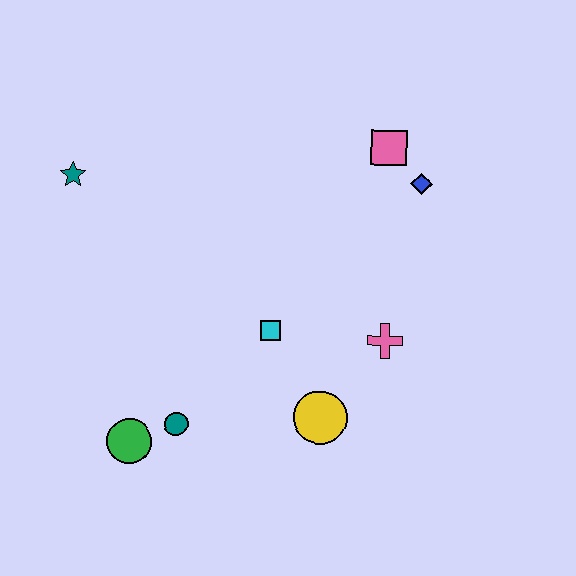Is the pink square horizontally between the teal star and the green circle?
No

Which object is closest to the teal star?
The cyan square is closest to the teal star.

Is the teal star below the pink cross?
No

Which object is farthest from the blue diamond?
The green circle is farthest from the blue diamond.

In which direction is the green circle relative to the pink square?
The green circle is below the pink square.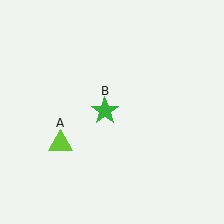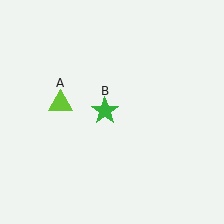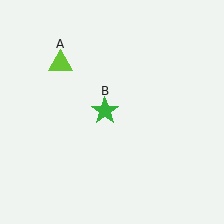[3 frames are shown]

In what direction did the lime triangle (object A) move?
The lime triangle (object A) moved up.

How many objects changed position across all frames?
1 object changed position: lime triangle (object A).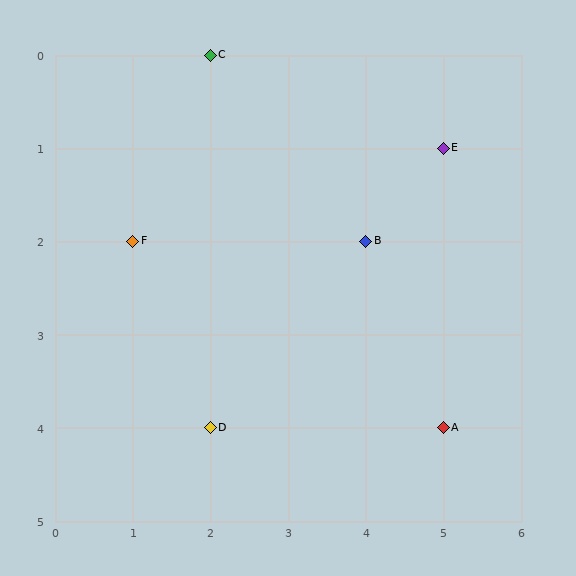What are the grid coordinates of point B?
Point B is at grid coordinates (4, 2).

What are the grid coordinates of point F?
Point F is at grid coordinates (1, 2).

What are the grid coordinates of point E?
Point E is at grid coordinates (5, 1).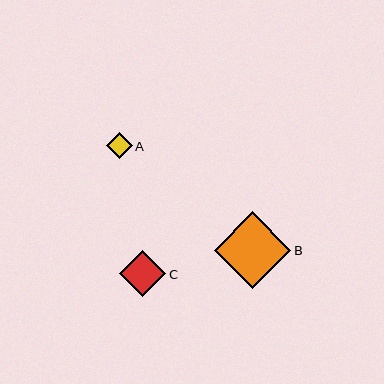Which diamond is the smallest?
Diamond A is the smallest with a size of approximately 26 pixels.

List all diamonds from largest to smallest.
From largest to smallest: B, C, A.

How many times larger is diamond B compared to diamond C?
Diamond B is approximately 1.7 times the size of diamond C.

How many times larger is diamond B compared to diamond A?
Diamond B is approximately 2.9 times the size of diamond A.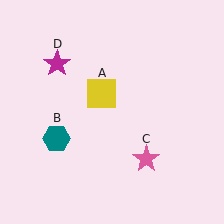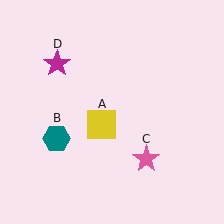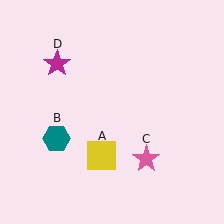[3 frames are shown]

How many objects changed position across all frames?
1 object changed position: yellow square (object A).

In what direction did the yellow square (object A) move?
The yellow square (object A) moved down.